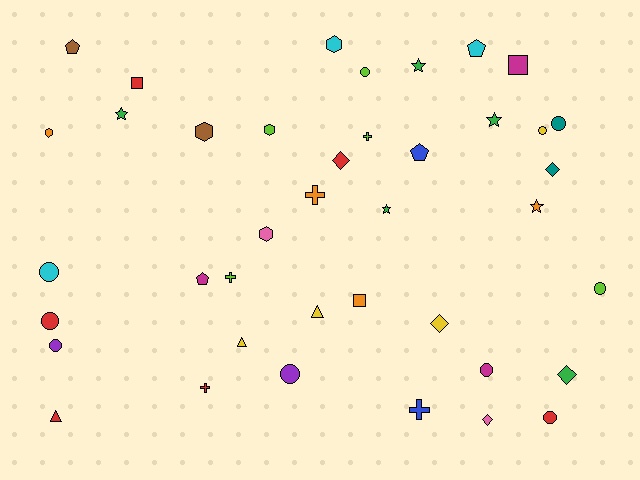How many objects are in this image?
There are 40 objects.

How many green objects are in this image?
There are 5 green objects.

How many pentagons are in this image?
There are 4 pentagons.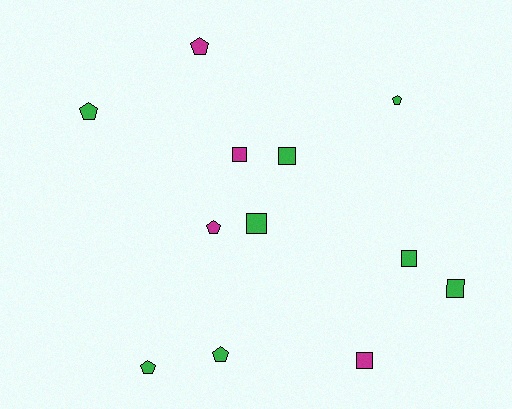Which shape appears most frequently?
Pentagon, with 6 objects.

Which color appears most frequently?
Green, with 8 objects.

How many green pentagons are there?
There are 4 green pentagons.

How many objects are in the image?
There are 12 objects.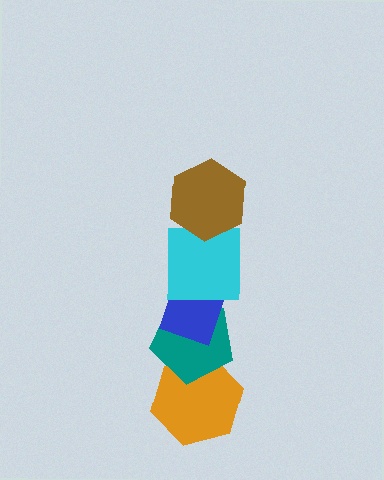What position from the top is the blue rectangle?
The blue rectangle is 3rd from the top.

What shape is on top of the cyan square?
The brown hexagon is on top of the cyan square.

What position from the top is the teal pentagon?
The teal pentagon is 4th from the top.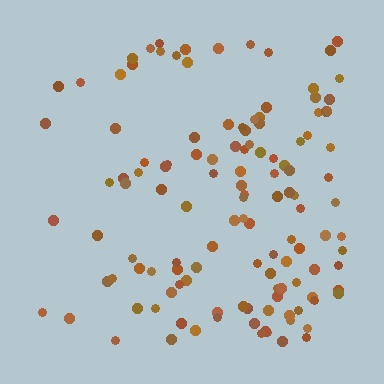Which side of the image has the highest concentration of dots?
The right.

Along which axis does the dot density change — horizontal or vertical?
Horizontal.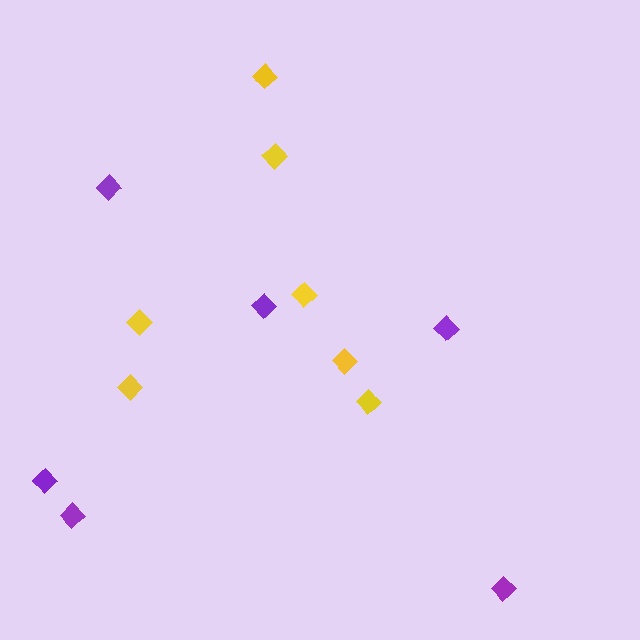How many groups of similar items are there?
There are 2 groups: one group of yellow diamonds (7) and one group of purple diamonds (6).